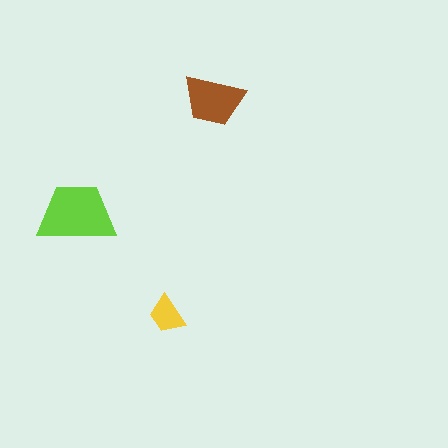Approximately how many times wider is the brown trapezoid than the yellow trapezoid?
About 1.5 times wider.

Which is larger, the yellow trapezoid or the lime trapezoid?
The lime one.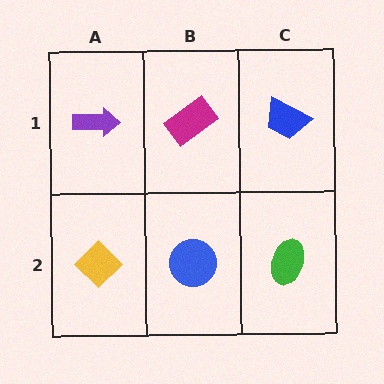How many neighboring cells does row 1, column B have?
3.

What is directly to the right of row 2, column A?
A blue circle.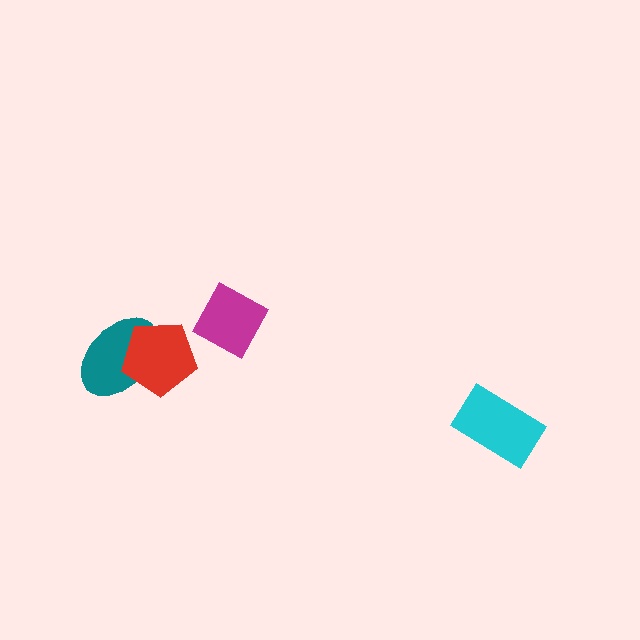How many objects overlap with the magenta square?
0 objects overlap with the magenta square.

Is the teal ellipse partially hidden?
Yes, it is partially covered by another shape.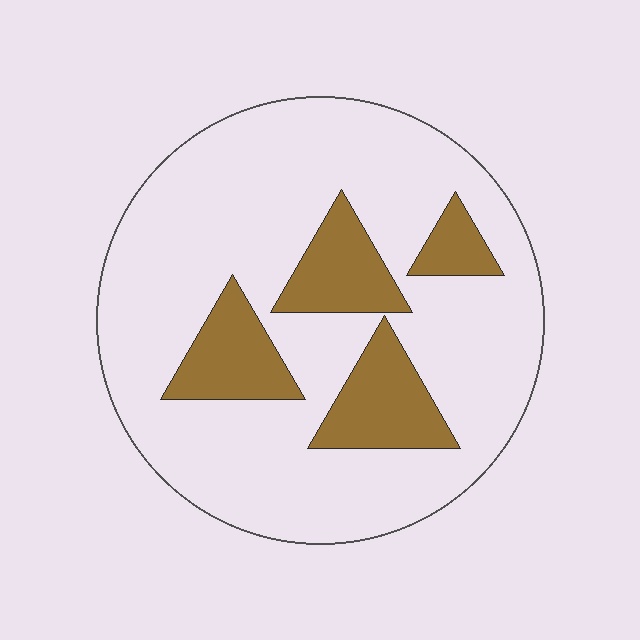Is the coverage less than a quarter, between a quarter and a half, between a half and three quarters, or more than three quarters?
Less than a quarter.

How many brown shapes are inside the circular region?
4.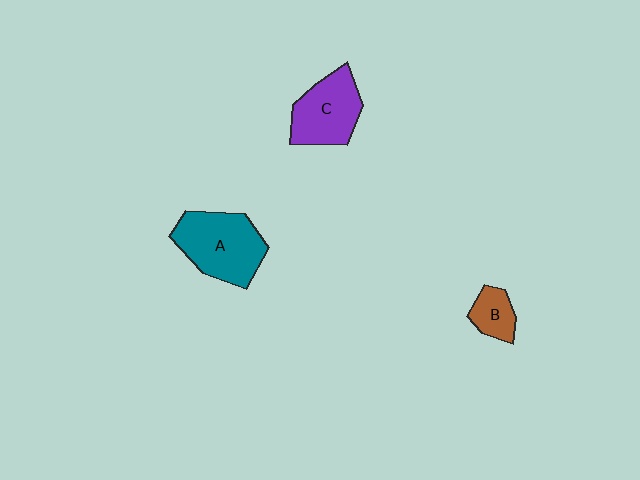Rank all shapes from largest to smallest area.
From largest to smallest: A (teal), C (purple), B (brown).